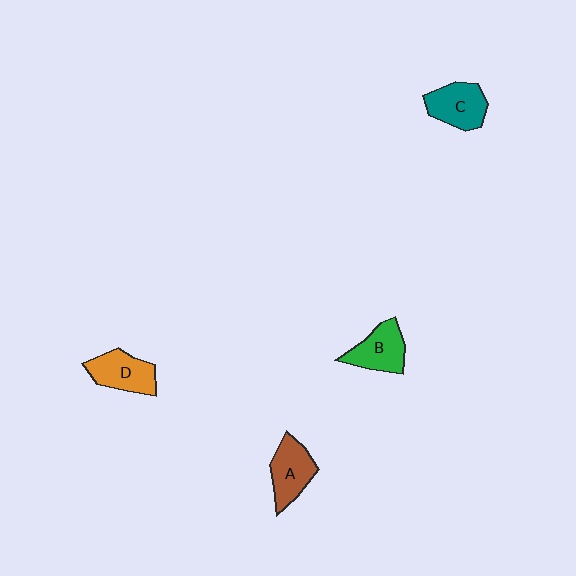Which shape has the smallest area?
Shape B (green).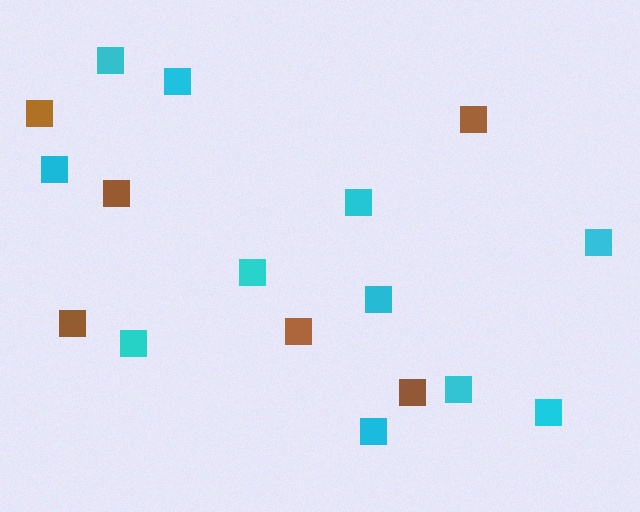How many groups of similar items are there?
There are 2 groups: one group of cyan squares (11) and one group of brown squares (6).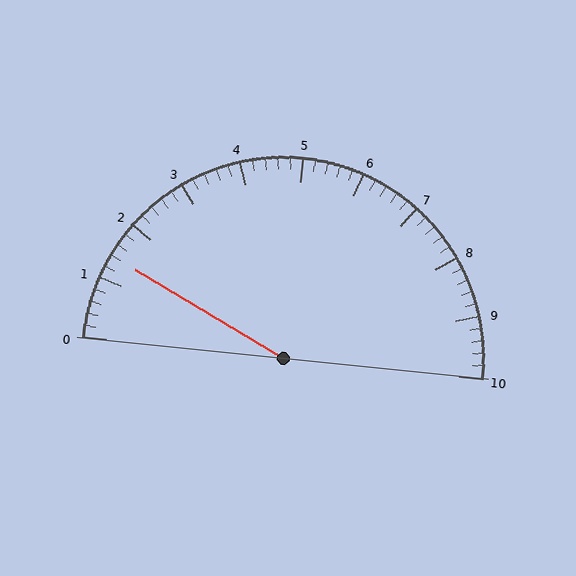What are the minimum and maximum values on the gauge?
The gauge ranges from 0 to 10.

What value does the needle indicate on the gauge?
The needle indicates approximately 1.4.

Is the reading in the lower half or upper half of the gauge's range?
The reading is in the lower half of the range (0 to 10).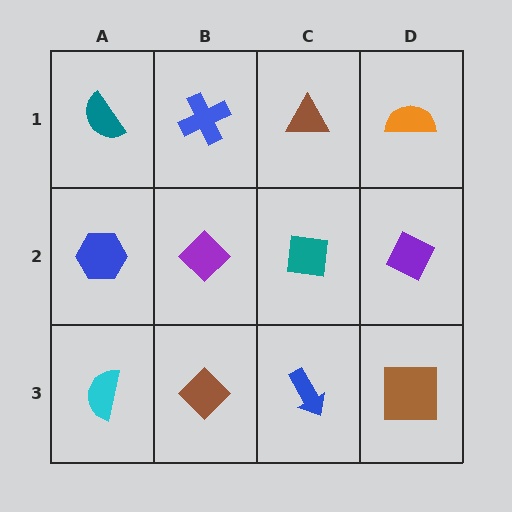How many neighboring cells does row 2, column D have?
3.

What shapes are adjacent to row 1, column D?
A purple diamond (row 2, column D), a brown triangle (row 1, column C).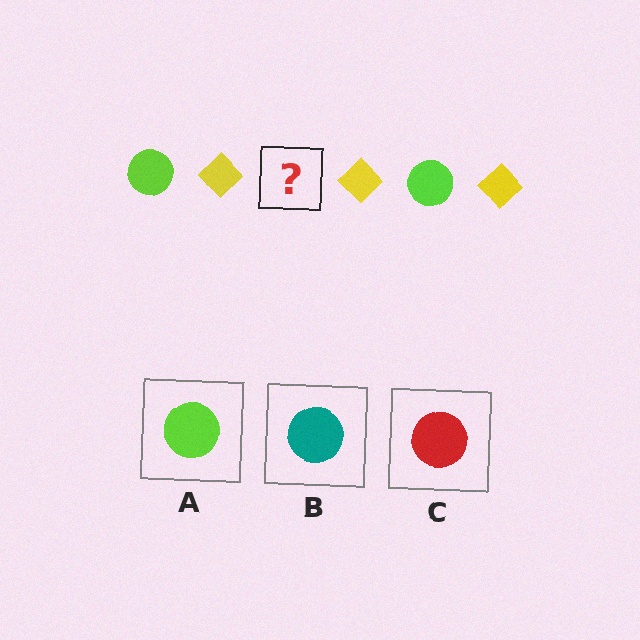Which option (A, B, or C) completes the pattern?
A.